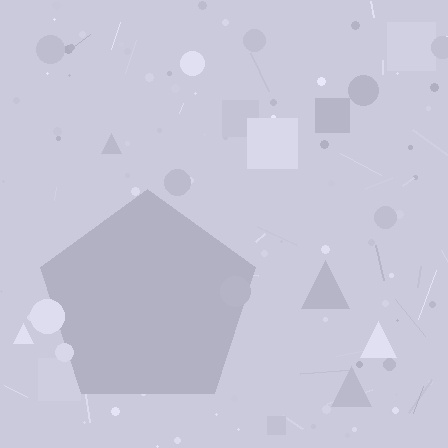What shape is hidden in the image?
A pentagon is hidden in the image.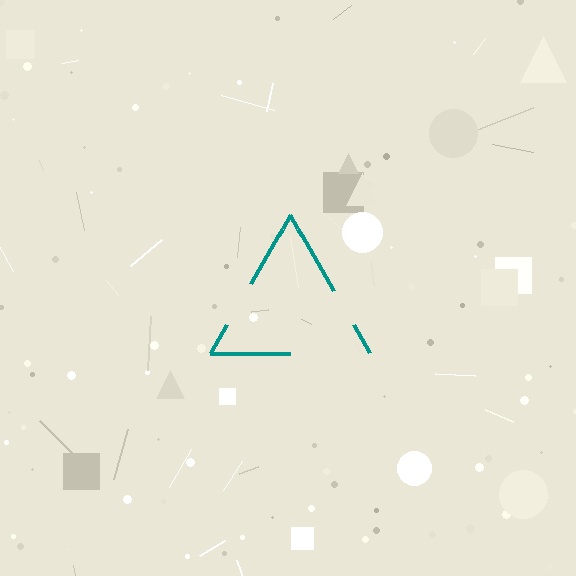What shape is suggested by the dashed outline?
The dashed outline suggests a triangle.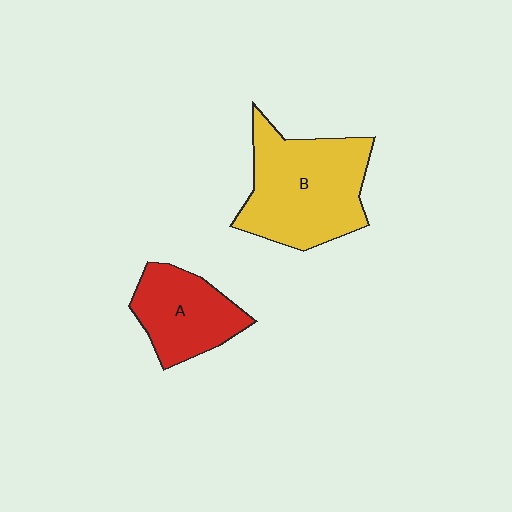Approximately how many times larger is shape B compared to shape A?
Approximately 1.6 times.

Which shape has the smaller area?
Shape A (red).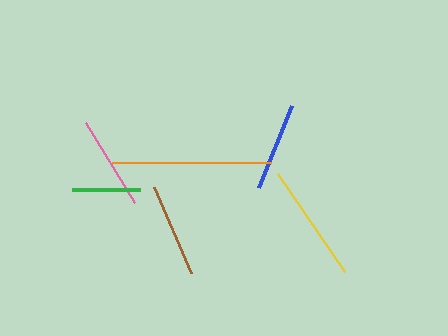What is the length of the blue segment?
The blue segment is approximately 88 pixels long.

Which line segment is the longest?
The orange line is the longest at approximately 160 pixels.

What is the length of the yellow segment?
The yellow segment is approximately 119 pixels long.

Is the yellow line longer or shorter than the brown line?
The yellow line is longer than the brown line.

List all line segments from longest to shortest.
From longest to shortest: orange, yellow, pink, brown, blue, green.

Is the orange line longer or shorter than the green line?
The orange line is longer than the green line.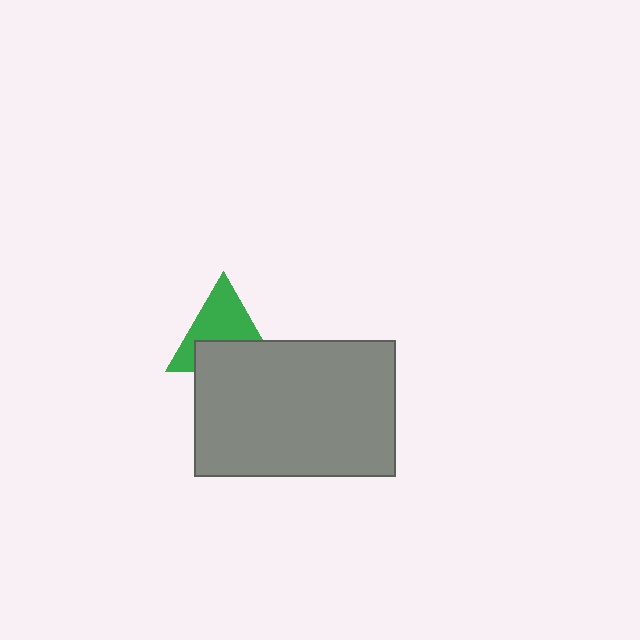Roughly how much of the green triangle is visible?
About half of it is visible (roughly 57%).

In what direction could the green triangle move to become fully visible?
The green triangle could move up. That would shift it out from behind the gray rectangle entirely.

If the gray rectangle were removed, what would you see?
You would see the complete green triangle.